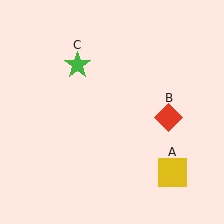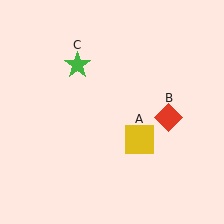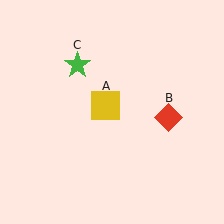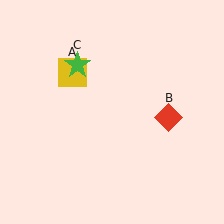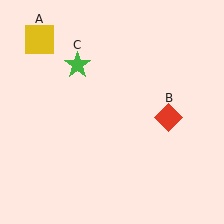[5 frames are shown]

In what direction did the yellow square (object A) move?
The yellow square (object A) moved up and to the left.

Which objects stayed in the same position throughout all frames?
Red diamond (object B) and green star (object C) remained stationary.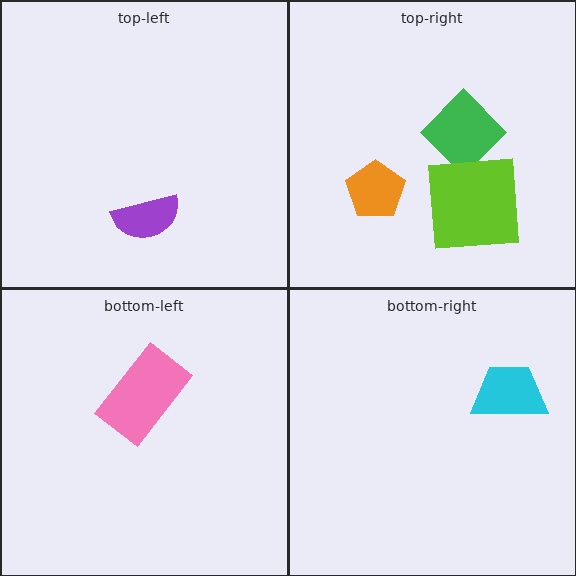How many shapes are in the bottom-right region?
1.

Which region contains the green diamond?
The top-right region.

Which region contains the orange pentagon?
The top-right region.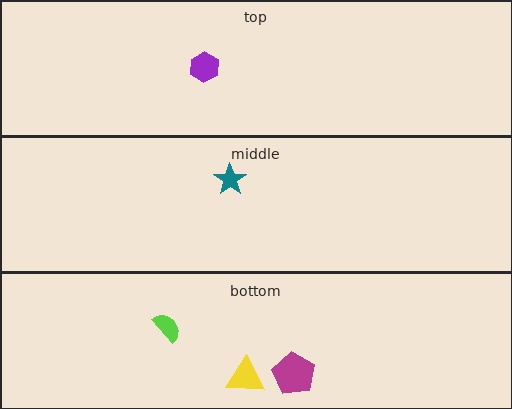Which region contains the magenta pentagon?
The bottom region.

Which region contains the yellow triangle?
The bottom region.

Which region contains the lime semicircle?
The bottom region.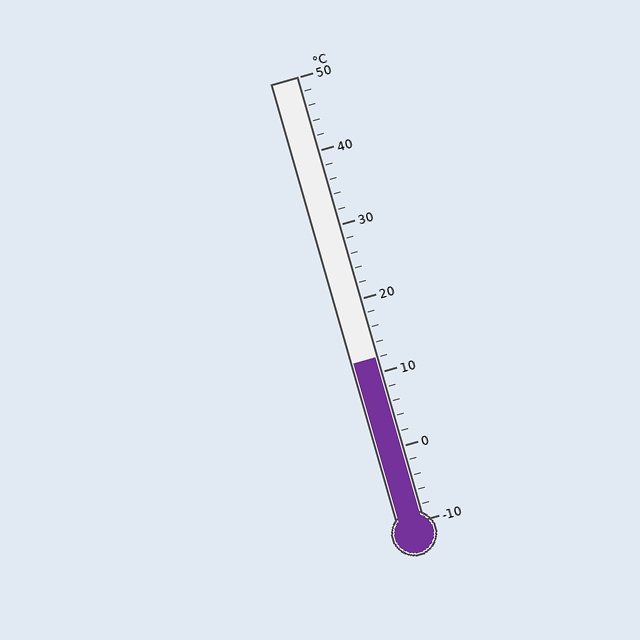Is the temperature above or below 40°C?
The temperature is below 40°C.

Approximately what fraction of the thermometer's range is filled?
The thermometer is filled to approximately 35% of its range.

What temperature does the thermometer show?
The thermometer shows approximately 12°C.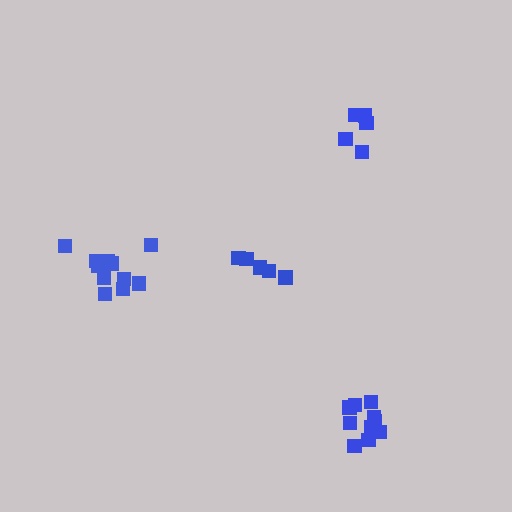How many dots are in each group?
Group 1: 5 dots, Group 2: 5 dots, Group 3: 10 dots, Group 4: 11 dots (31 total).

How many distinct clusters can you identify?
There are 4 distinct clusters.